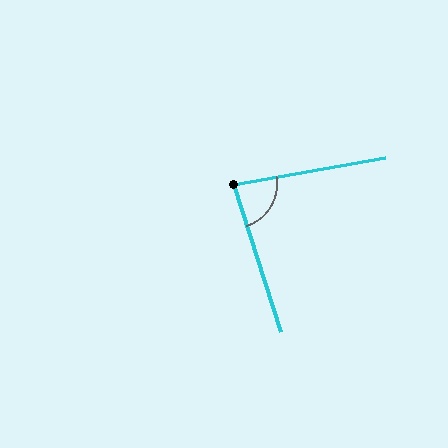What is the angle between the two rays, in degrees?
Approximately 82 degrees.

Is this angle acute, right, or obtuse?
It is acute.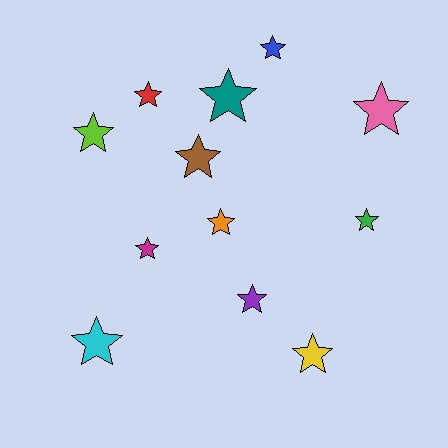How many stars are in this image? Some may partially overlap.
There are 12 stars.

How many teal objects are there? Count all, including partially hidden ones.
There is 1 teal object.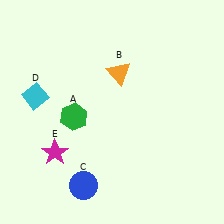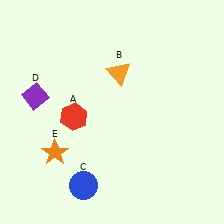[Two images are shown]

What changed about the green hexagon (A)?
In Image 1, A is green. In Image 2, it changed to red.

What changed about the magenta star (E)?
In Image 1, E is magenta. In Image 2, it changed to orange.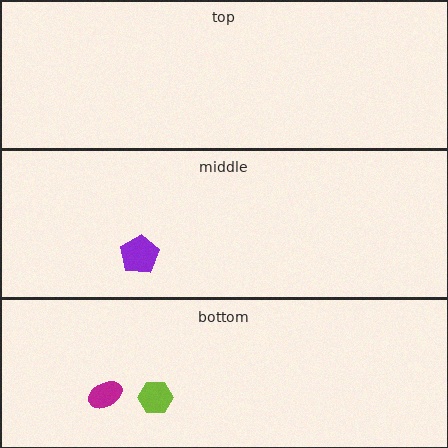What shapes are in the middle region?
The purple pentagon.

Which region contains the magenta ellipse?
The bottom region.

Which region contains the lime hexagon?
The bottom region.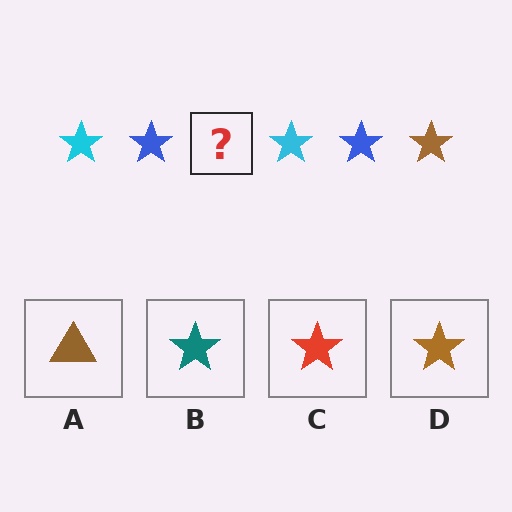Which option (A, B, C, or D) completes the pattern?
D.